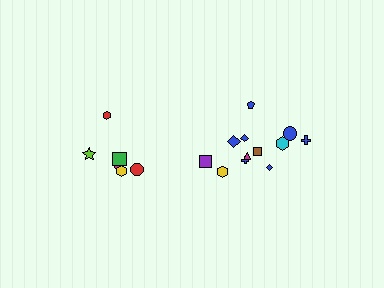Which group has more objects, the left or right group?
The right group.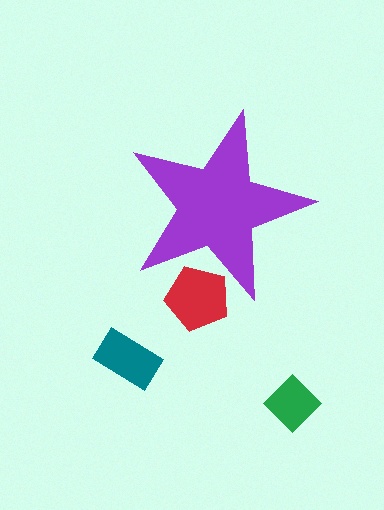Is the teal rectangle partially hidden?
No, the teal rectangle is fully visible.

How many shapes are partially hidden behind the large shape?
1 shape is partially hidden.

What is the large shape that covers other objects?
A purple star.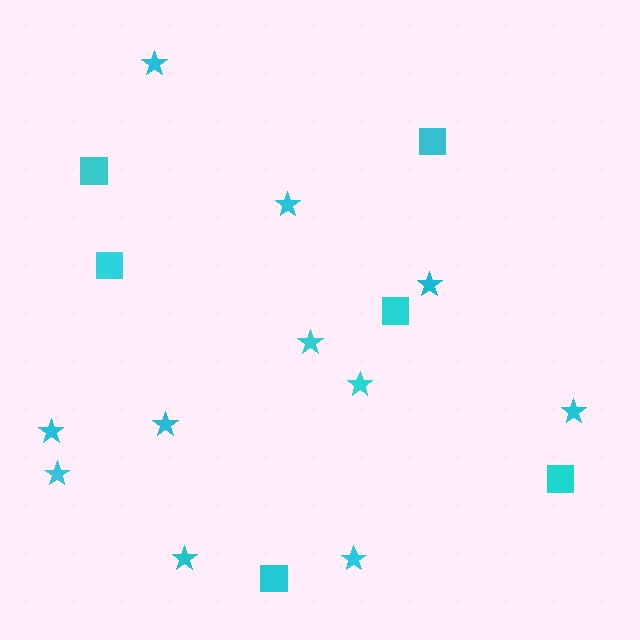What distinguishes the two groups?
There are 2 groups: one group of squares (6) and one group of stars (11).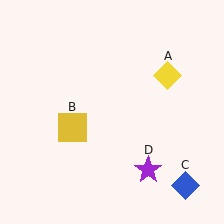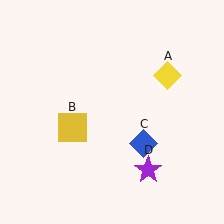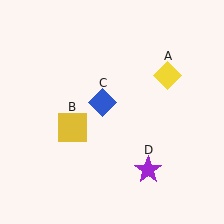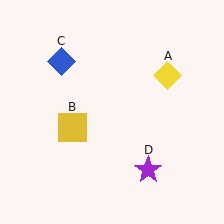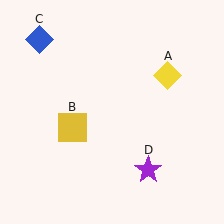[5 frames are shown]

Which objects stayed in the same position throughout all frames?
Yellow diamond (object A) and yellow square (object B) and purple star (object D) remained stationary.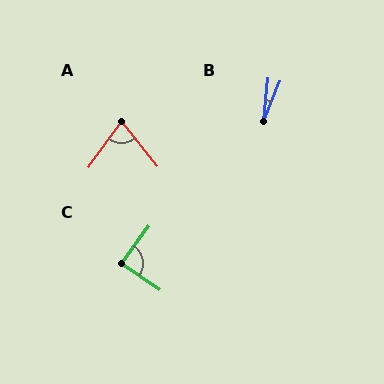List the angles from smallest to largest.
B (17°), A (74°), C (88°).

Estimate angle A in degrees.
Approximately 74 degrees.